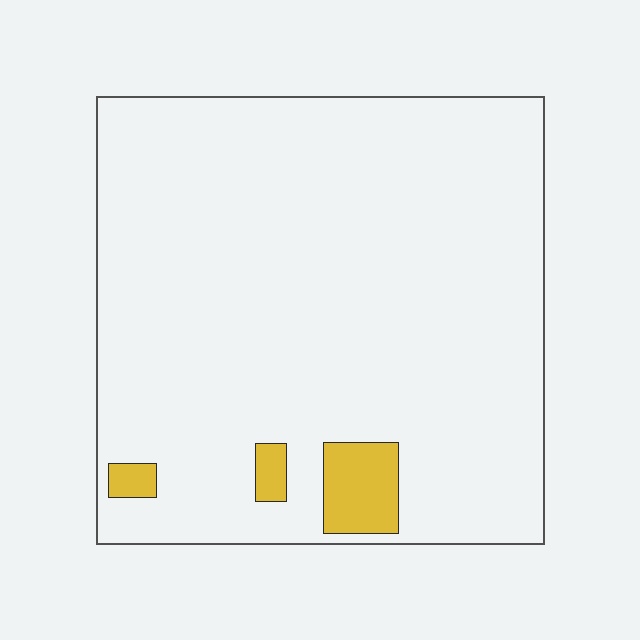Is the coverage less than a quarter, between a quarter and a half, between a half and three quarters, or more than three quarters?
Less than a quarter.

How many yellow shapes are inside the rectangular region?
3.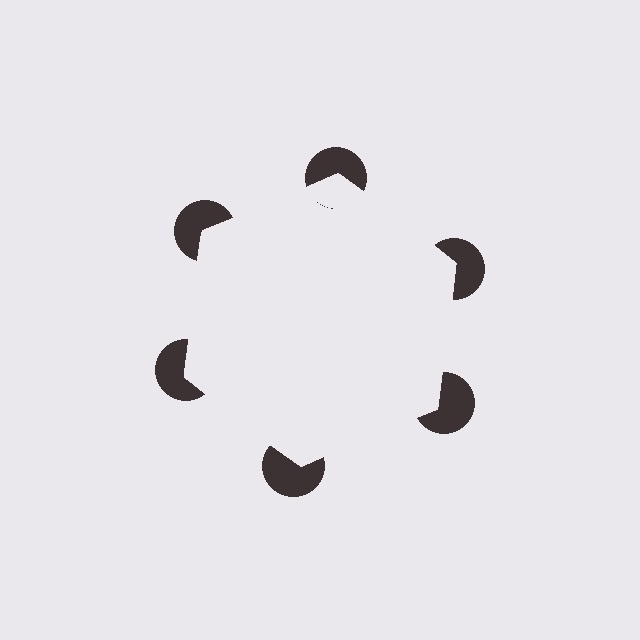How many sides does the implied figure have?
6 sides.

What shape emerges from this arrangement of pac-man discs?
An illusory hexagon — its edges are inferred from the aligned wedge cuts in the pac-man discs, not physically drawn.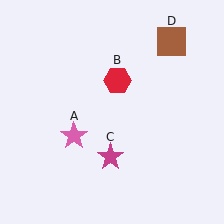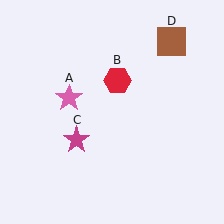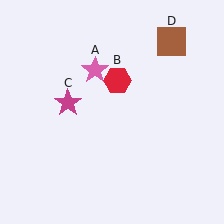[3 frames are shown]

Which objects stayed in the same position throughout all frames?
Red hexagon (object B) and brown square (object D) remained stationary.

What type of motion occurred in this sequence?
The pink star (object A), magenta star (object C) rotated clockwise around the center of the scene.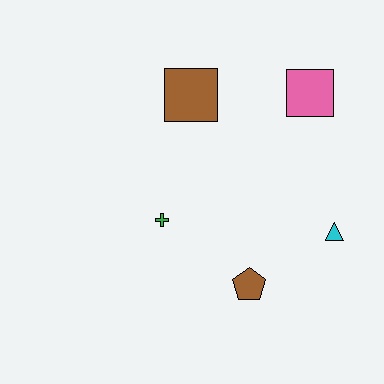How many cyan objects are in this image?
There is 1 cyan object.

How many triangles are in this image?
There is 1 triangle.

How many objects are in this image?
There are 5 objects.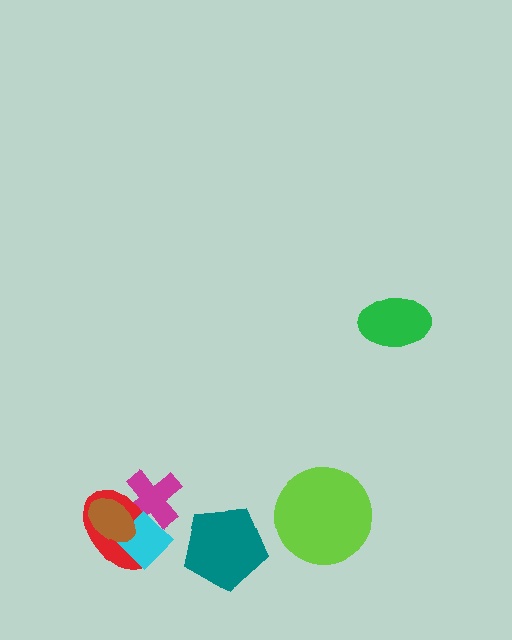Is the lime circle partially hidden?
No, no other shape covers it.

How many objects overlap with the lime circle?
0 objects overlap with the lime circle.